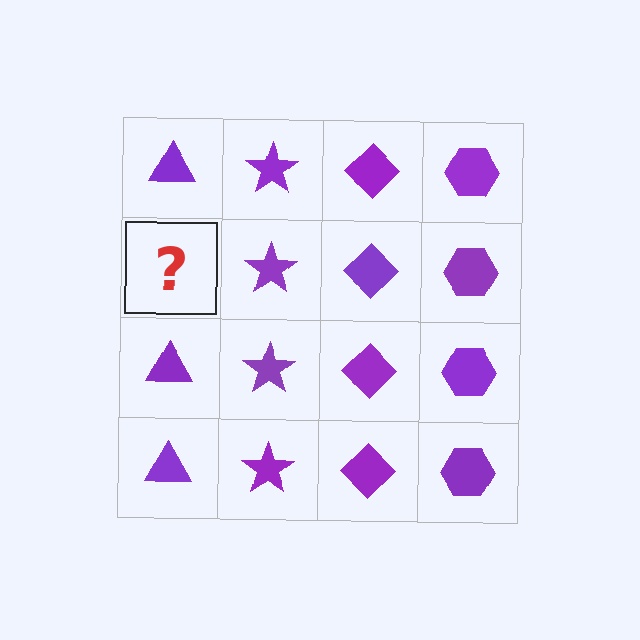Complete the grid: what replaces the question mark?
The question mark should be replaced with a purple triangle.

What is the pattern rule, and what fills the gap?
The rule is that each column has a consistent shape. The gap should be filled with a purple triangle.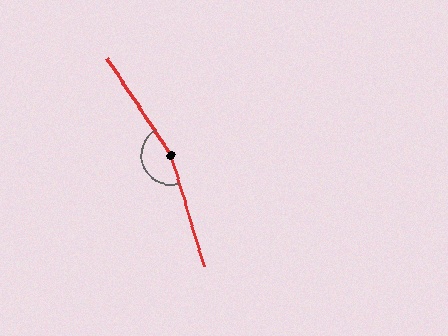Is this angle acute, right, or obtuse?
It is obtuse.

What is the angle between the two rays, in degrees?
Approximately 163 degrees.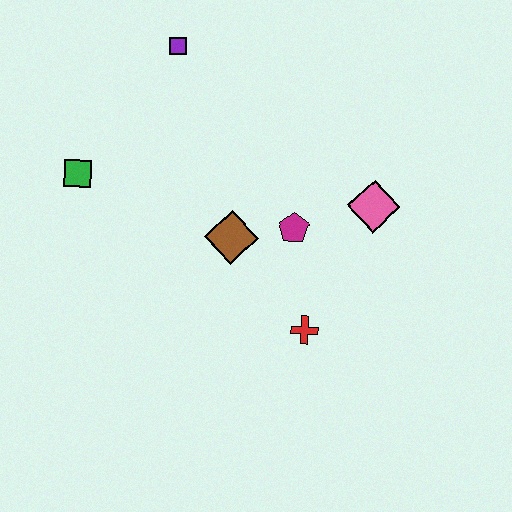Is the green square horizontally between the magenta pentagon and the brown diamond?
No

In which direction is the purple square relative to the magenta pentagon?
The purple square is above the magenta pentagon.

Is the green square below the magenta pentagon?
No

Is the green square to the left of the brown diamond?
Yes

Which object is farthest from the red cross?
The purple square is farthest from the red cross.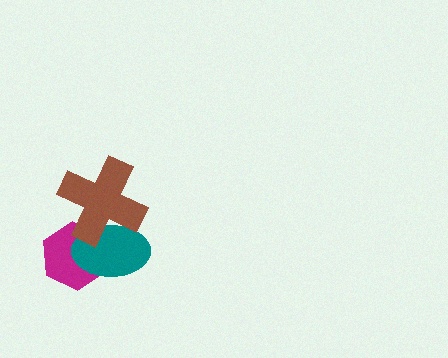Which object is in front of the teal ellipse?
The brown cross is in front of the teal ellipse.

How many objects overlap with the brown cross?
2 objects overlap with the brown cross.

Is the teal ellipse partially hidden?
Yes, it is partially covered by another shape.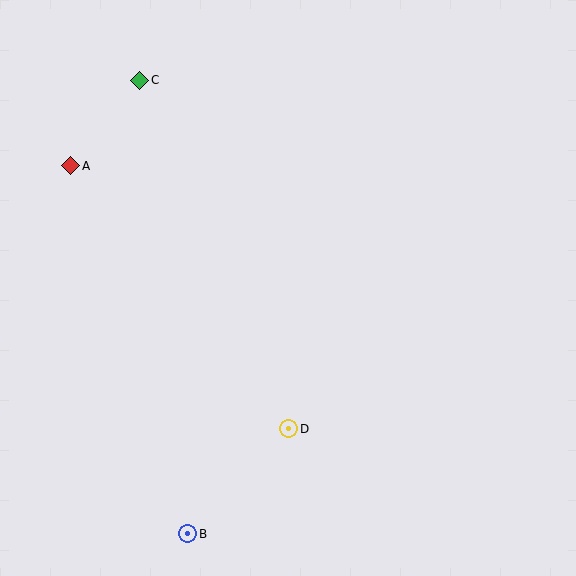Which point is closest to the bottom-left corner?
Point B is closest to the bottom-left corner.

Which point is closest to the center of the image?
Point D at (289, 429) is closest to the center.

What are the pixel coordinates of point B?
Point B is at (188, 534).